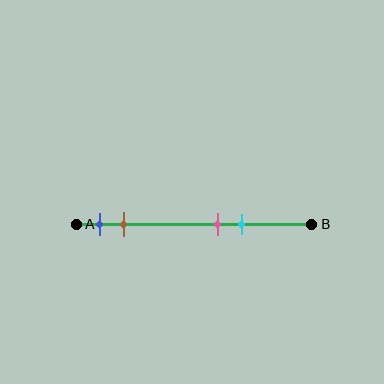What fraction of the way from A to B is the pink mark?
The pink mark is approximately 60% (0.6) of the way from A to B.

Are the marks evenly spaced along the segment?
No, the marks are not evenly spaced.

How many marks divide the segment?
There are 4 marks dividing the segment.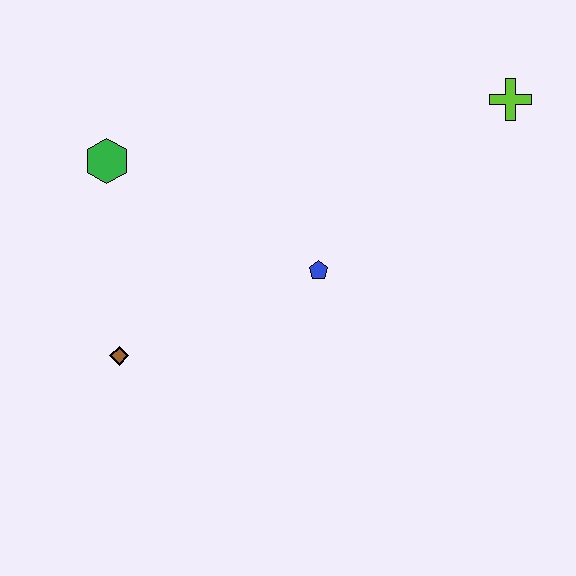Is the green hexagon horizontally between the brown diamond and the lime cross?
No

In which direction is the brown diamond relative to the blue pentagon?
The brown diamond is to the left of the blue pentagon.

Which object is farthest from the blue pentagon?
The lime cross is farthest from the blue pentagon.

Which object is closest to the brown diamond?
The green hexagon is closest to the brown diamond.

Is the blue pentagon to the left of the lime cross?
Yes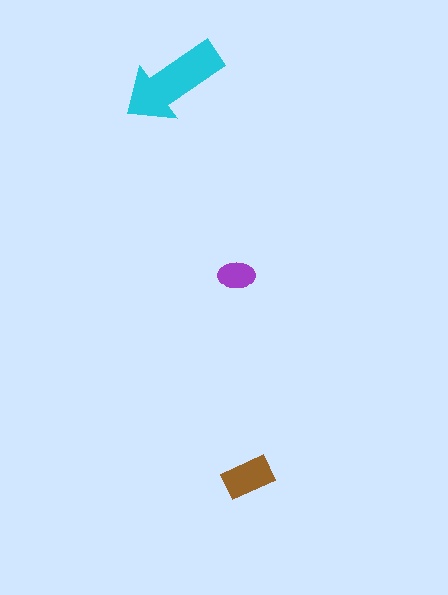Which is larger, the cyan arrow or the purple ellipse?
The cyan arrow.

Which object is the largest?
The cyan arrow.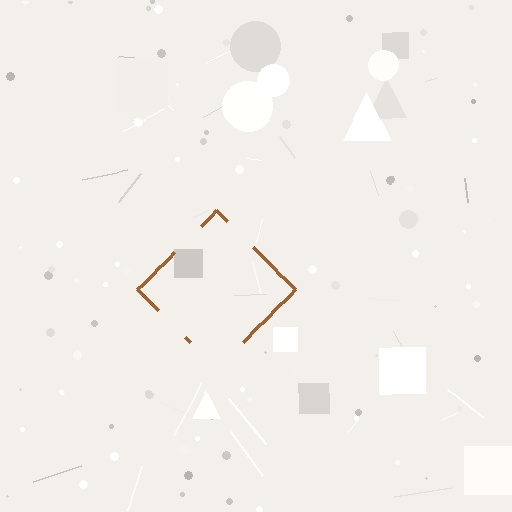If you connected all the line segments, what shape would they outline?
They would outline a diamond.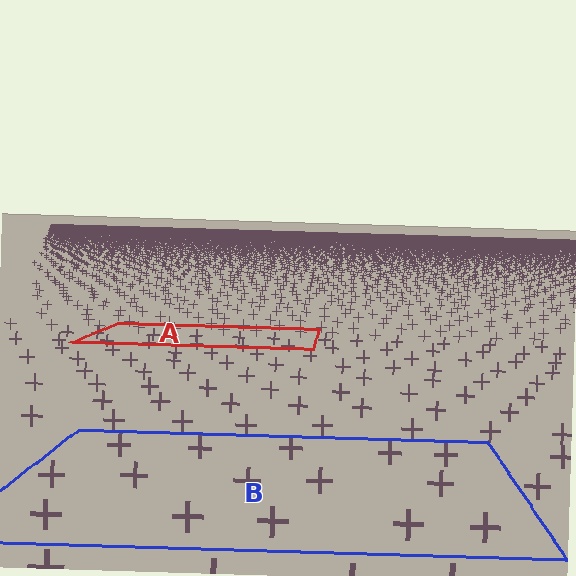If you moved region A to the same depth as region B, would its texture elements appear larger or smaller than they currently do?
They would appear larger. At a closer depth, the same texture elements are projected at a bigger on-screen size.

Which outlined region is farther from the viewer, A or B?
Region A is farther from the viewer — the texture elements inside it appear smaller and more densely packed.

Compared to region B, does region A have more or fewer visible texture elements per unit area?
Region A has more texture elements per unit area — they are packed more densely because it is farther away.